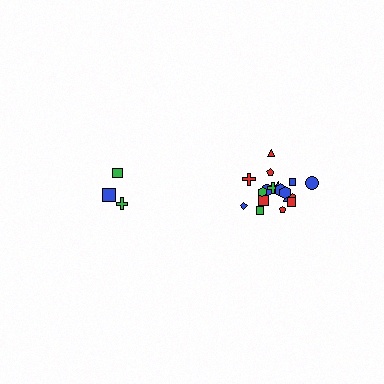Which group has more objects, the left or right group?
The right group.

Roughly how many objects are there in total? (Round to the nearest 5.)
Roughly 20 objects in total.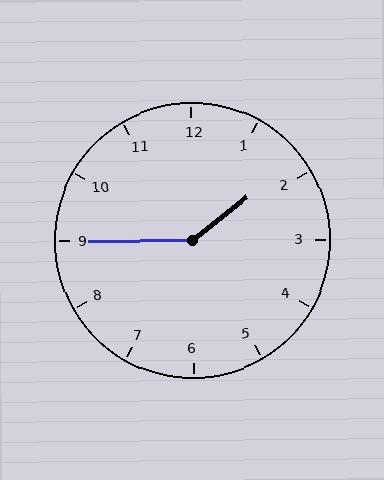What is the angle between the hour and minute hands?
Approximately 142 degrees.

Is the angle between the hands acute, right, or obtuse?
It is obtuse.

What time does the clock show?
1:45.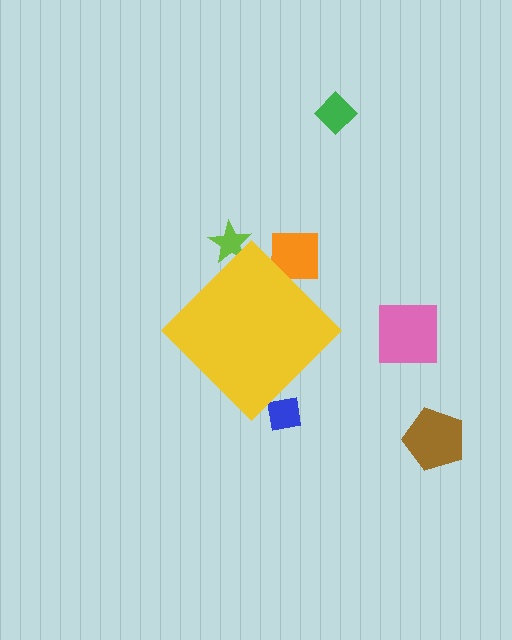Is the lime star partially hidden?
Yes, the lime star is partially hidden behind the yellow diamond.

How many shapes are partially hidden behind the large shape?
3 shapes are partially hidden.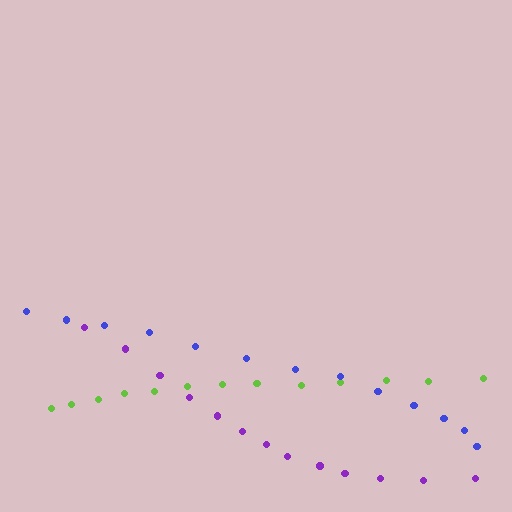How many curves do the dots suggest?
There are 3 distinct paths.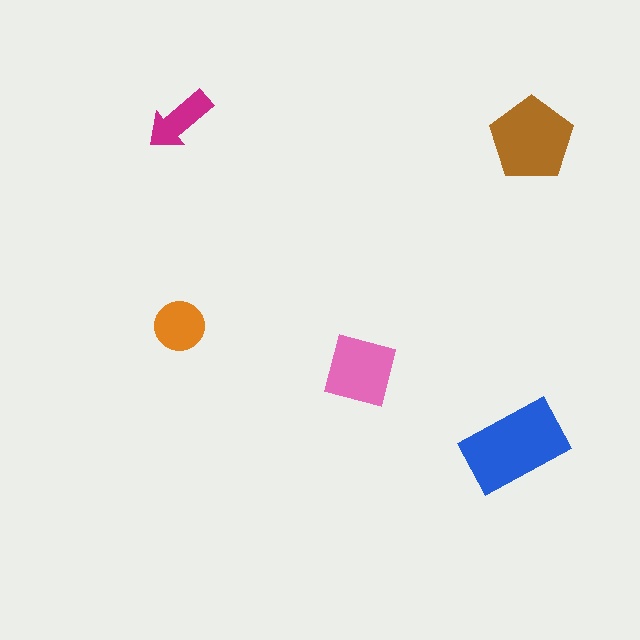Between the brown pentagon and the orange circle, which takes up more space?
The brown pentagon.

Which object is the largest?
The blue rectangle.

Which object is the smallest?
The magenta arrow.